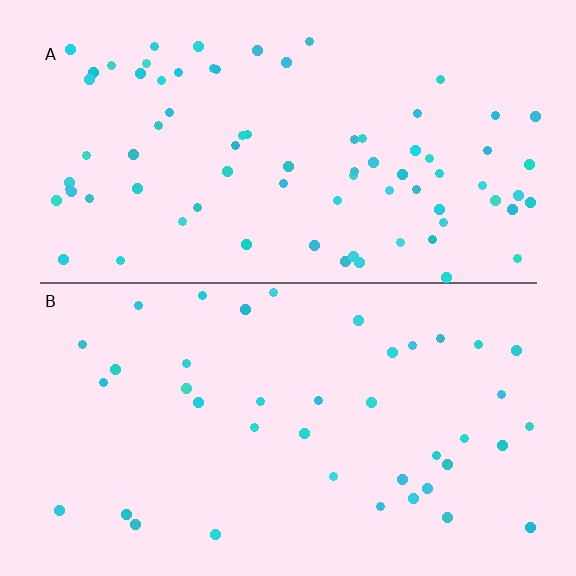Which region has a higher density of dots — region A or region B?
A (the top).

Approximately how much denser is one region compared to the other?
Approximately 1.9× — region A over region B.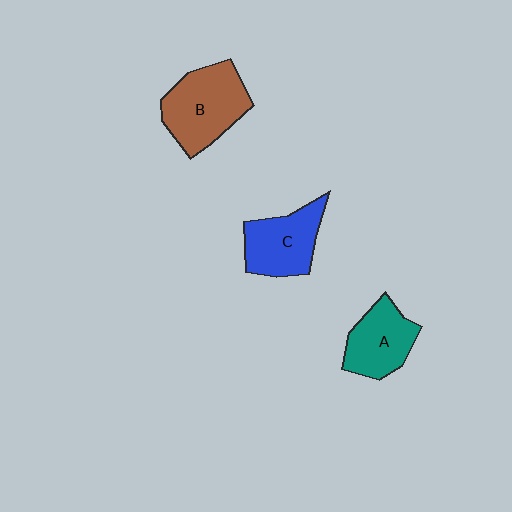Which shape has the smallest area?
Shape A (teal).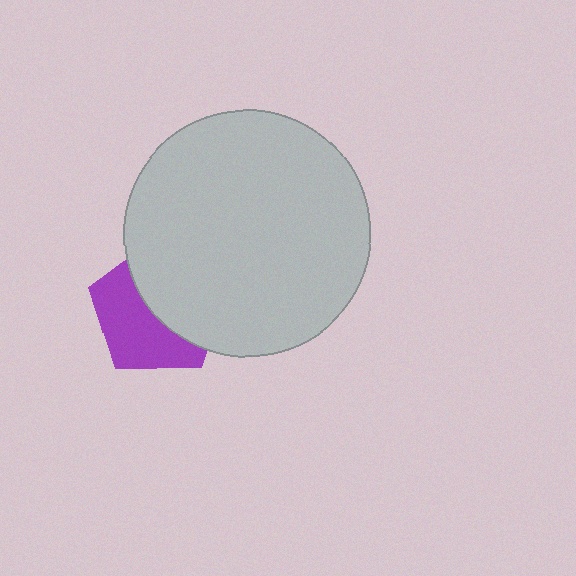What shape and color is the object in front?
The object in front is a light gray circle.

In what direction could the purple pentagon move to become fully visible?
The purple pentagon could move left. That would shift it out from behind the light gray circle entirely.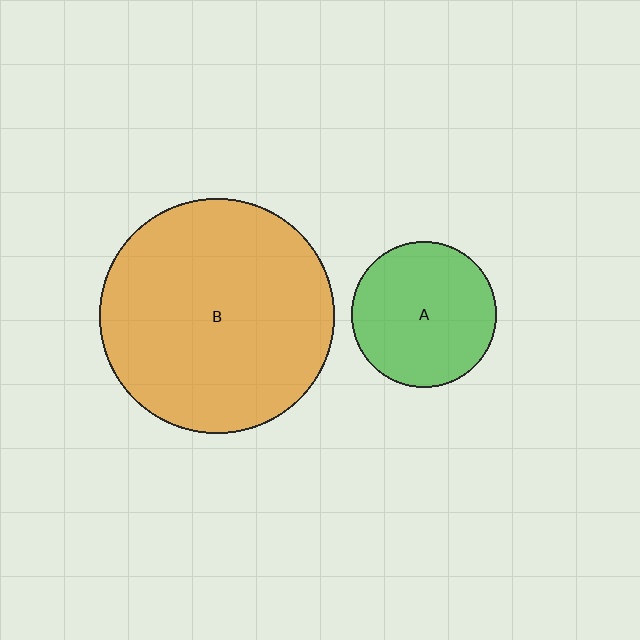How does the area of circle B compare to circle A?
Approximately 2.6 times.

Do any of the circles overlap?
No, none of the circles overlap.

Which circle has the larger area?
Circle B (orange).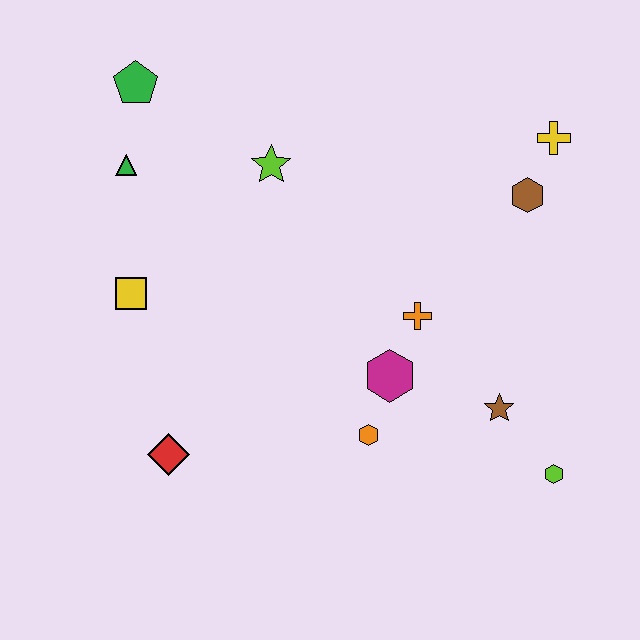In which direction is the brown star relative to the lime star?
The brown star is below the lime star.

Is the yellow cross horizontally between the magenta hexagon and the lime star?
No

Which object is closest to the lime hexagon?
The brown star is closest to the lime hexagon.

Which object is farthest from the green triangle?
The lime hexagon is farthest from the green triangle.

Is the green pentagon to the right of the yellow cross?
No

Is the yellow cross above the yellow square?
Yes